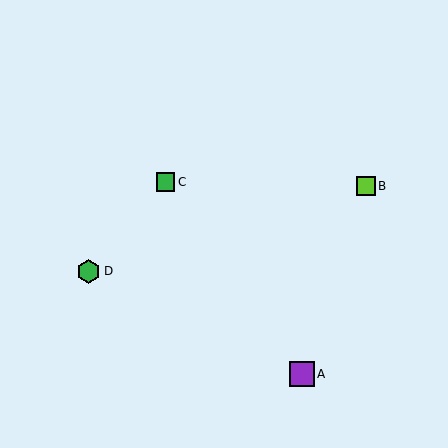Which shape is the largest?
The purple square (labeled A) is the largest.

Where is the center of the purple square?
The center of the purple square is at (302, 374).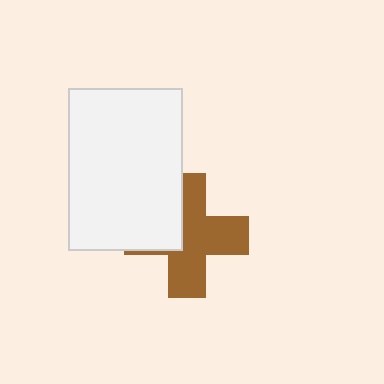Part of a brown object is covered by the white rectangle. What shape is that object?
It is a cross.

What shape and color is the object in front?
The object in front is a white rectangle.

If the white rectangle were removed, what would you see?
You would see the complete brown cross.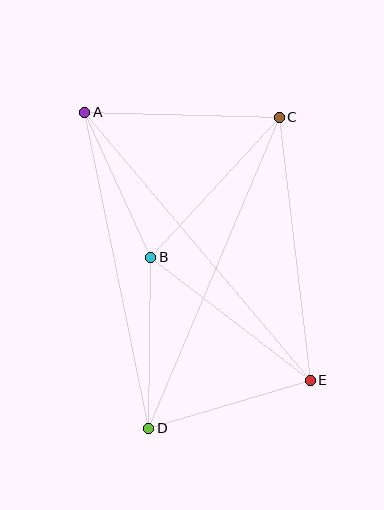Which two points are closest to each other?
Points A and B are closest to each other.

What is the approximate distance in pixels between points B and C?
The distance between B and C is approximately 190 pixels.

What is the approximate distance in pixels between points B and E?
The distance between B and E is approximately 201 pixels.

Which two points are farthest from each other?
Points A and E are farthest from each other.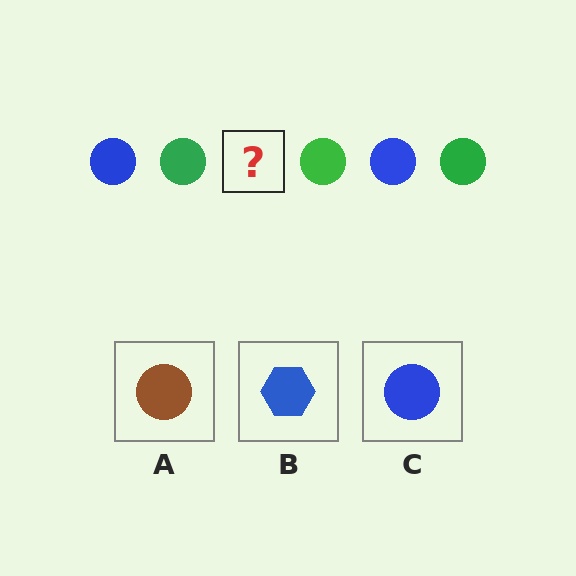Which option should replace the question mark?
Option C.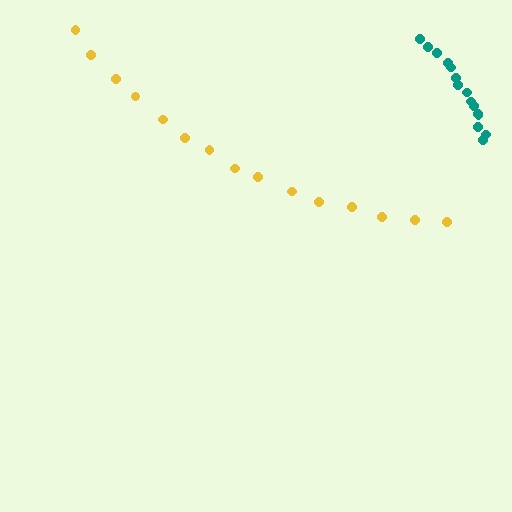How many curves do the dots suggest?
There are 2 distinct paths.